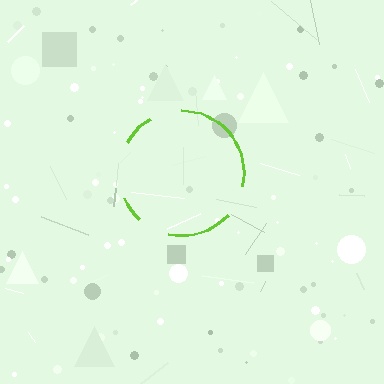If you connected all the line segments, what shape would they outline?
They would outline a circle.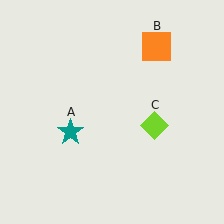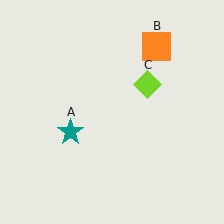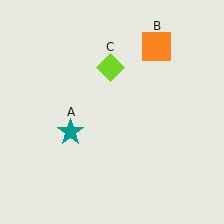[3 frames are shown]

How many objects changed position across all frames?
1 object changed position: lime diamond (object C).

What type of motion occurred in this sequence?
The lime diamond (object C) rotated counterclockwise around the center of the scene.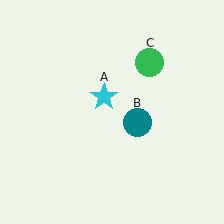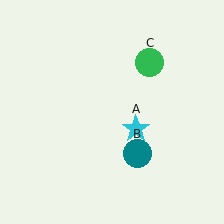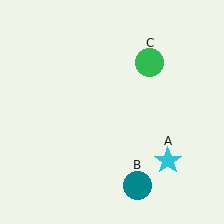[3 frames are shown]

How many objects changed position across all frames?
2 objects changed position: cyan star (object A), teal circle (object B).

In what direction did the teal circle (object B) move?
The teal circle (object B) moved down.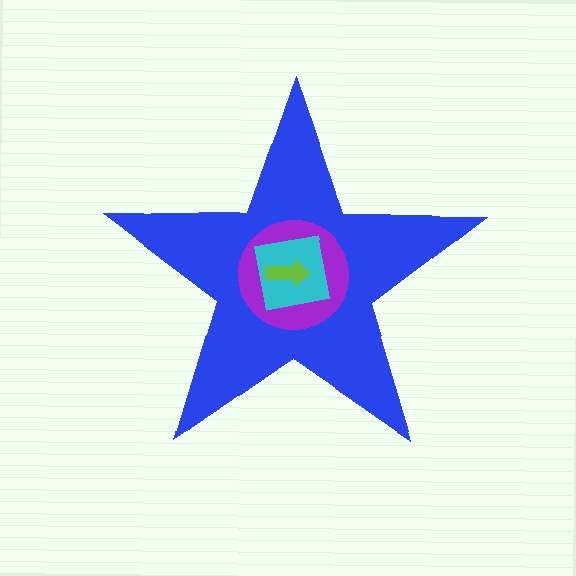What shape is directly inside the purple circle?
The cyan square.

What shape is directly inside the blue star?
The purple circle.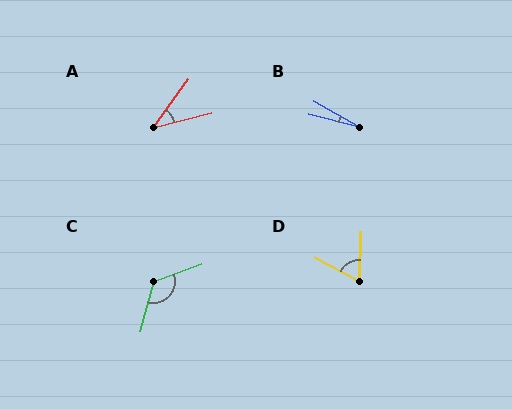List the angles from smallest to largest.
B (16°), A (39°), D (64°), C (125°).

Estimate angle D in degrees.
Approximately 64 degrees.